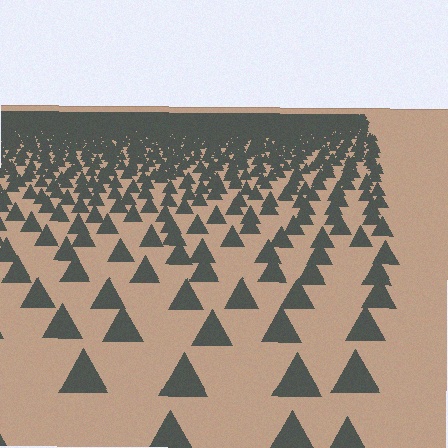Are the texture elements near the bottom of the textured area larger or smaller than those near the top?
Larger. Near the bottom, elements are closer to the viewer and appear at a bigger on-screen size.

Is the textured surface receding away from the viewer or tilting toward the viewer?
The surface is receding away from the viewer. Texture elements get smaller and denser toward the top.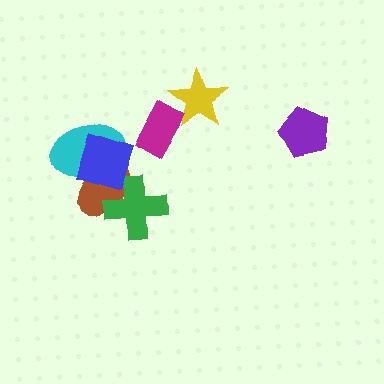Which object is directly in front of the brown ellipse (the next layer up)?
The green cross is directly in front of the brown ellipse.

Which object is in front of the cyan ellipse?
The blue diamond is in front of the cyan ellipse.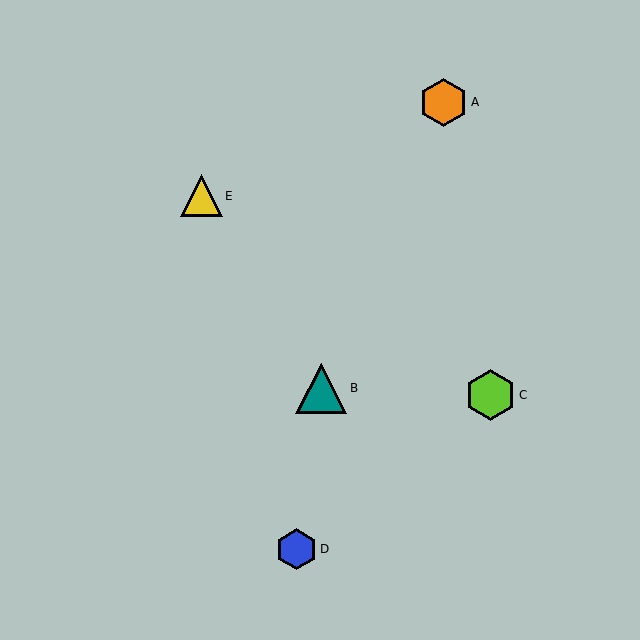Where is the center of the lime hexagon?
The center of the lime hexagon is at (491, 395).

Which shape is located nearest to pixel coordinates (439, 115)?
The orange hexagon (labeled A) at (443, 102) is nearest to that location.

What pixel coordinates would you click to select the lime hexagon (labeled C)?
Click at (491, 395) to select the lime hexagon C.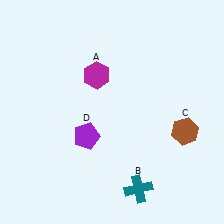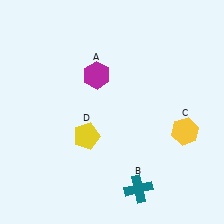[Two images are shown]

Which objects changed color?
C changed from brown to yellow. D changed from purple to yellow.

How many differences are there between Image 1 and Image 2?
There are 2 differences between the two images.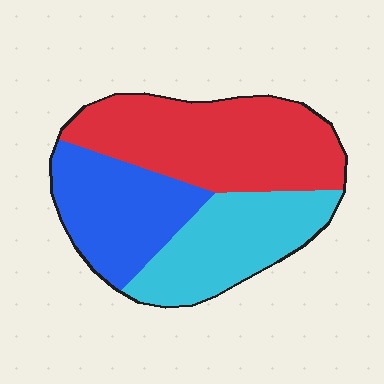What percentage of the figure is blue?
Blue covers about 30% of the figure.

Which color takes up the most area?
Red, at roughly 45%.